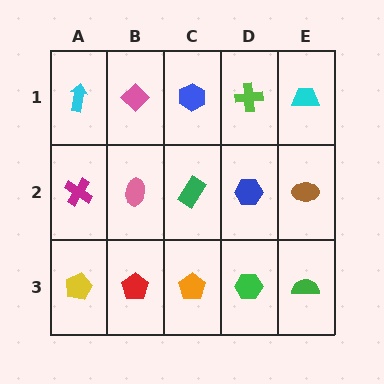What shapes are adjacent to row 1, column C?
A green rectangle (row 2, column C), a pink diamond (row 1, column B), a lime cross (row 1, column D).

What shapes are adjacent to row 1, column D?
A blue hexagon (row 2, column D), a blue hexagon (row 1, column C), a cyan trapezoid (row 1, column E).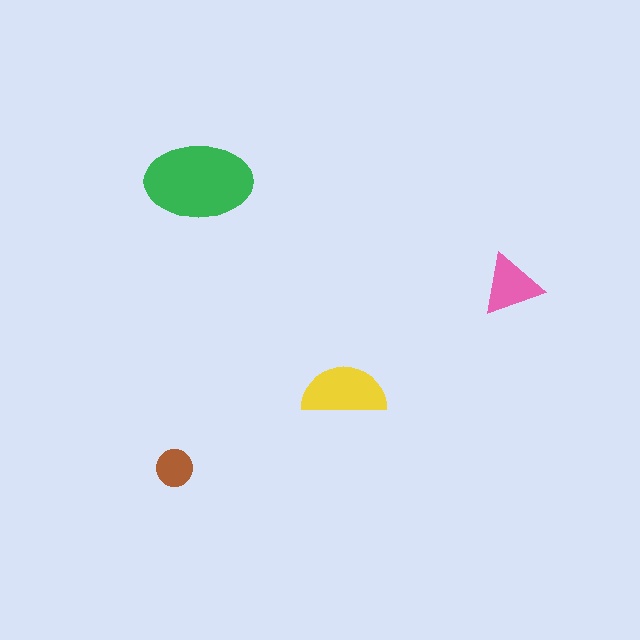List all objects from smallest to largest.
The brown circle, the pink triangle, the yellow semicircle, the green ellipse.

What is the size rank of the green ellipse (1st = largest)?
1st.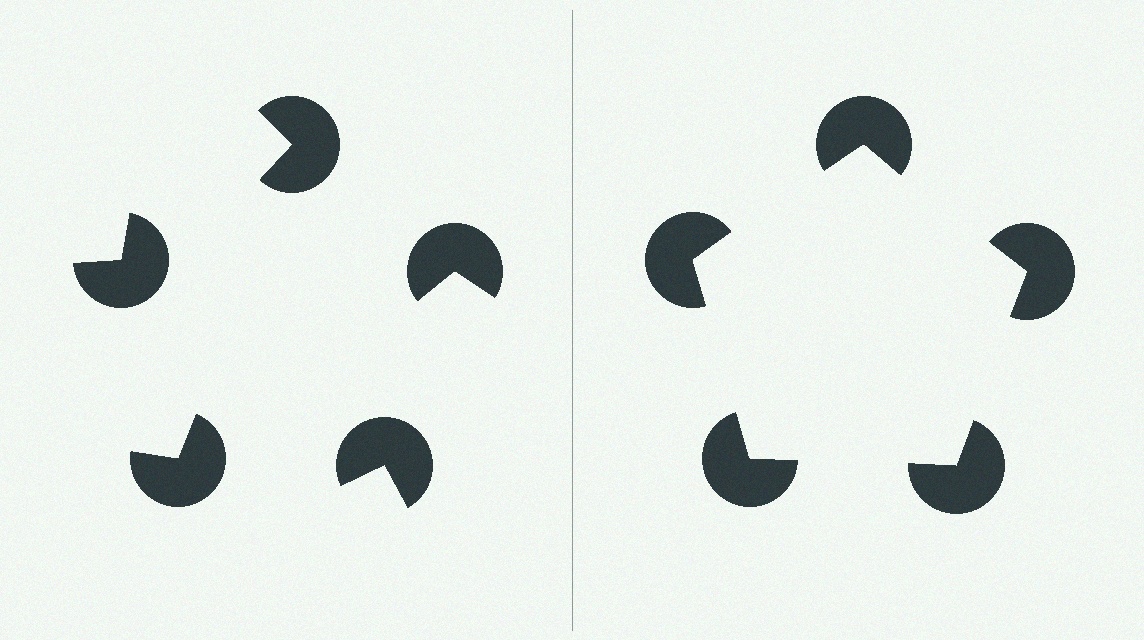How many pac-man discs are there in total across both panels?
10 — 5 on each side.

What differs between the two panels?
The pac-man discs are positioned identically on both sides; only the wedge orientations differ. On the right they align to a pentagon; on the left they are misaligned.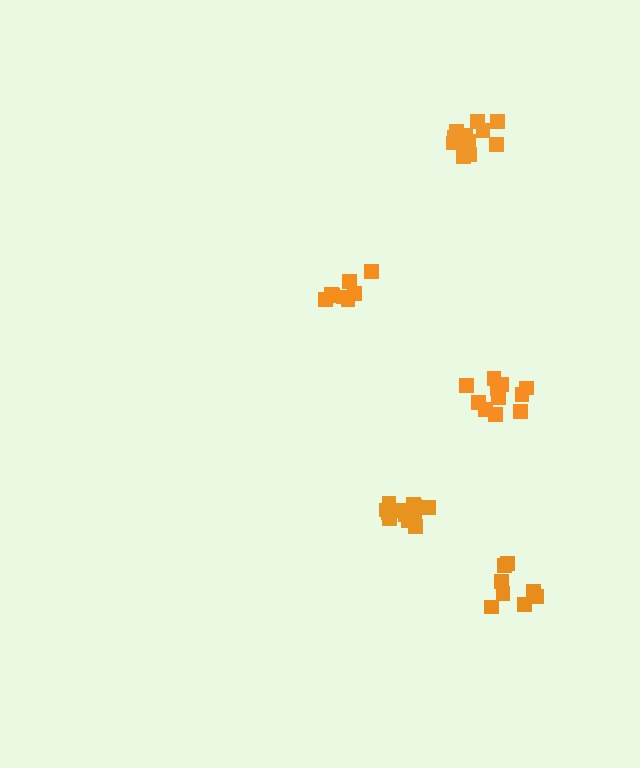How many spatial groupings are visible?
There are 5 spatial groupings.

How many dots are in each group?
Group 1: 8 dots, Group 2: 12 dots, Group 3: 11 dots, Group 4: 12 dots, Group 5: 8 dots (51 total).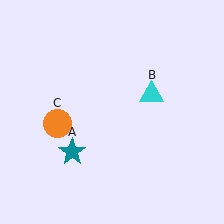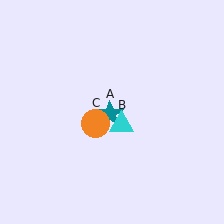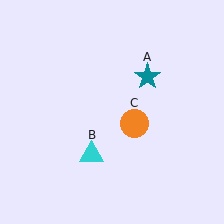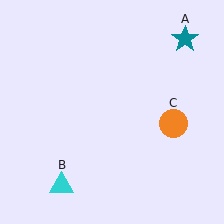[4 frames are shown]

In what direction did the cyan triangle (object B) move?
The cyan triangle (object B) moved down and to the left.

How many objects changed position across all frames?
3 objects changed position: teal star (object A), cyan triangle (object B), orange circle (object C).